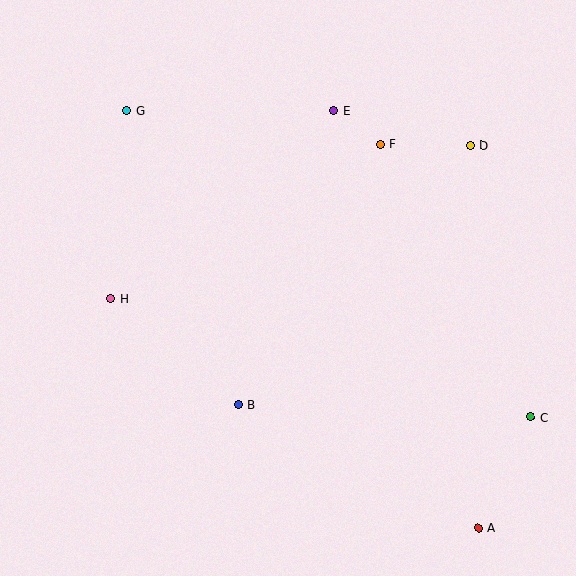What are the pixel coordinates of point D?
Point D is at (470, 145).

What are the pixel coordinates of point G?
Point G is at (127, 111).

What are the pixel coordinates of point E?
Point E is at (334, 111).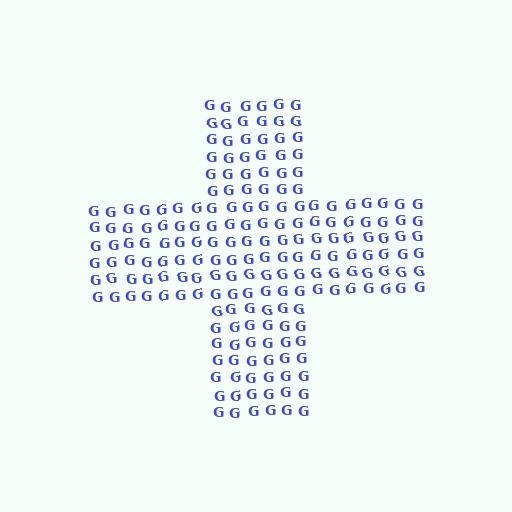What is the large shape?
The large shape is a cross.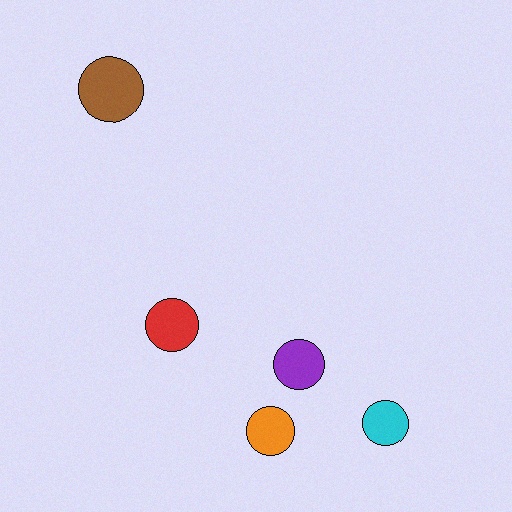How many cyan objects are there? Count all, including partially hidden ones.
There is 1 cyan object.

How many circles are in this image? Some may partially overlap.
There are 5 circles.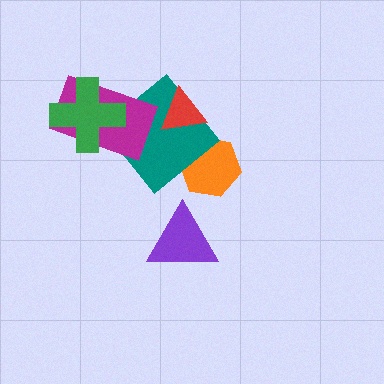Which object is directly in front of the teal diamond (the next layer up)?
The red triangle is directly in front of the teal diamond.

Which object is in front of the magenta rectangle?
The green cross is in front of the magenta rectangle.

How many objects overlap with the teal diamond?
3 objects overlap with the teal diamond.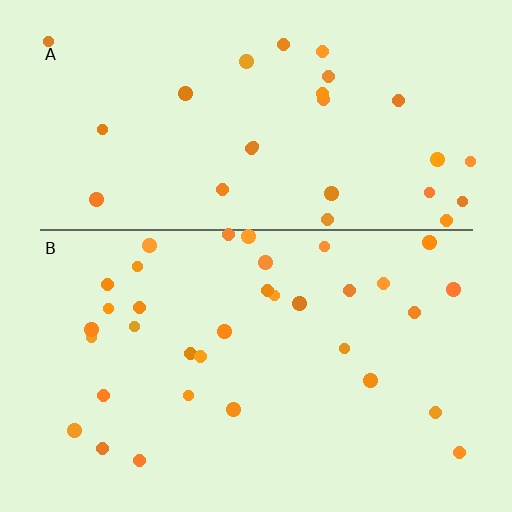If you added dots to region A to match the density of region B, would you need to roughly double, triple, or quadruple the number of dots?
Approximately double.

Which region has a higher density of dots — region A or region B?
B (the bottom).